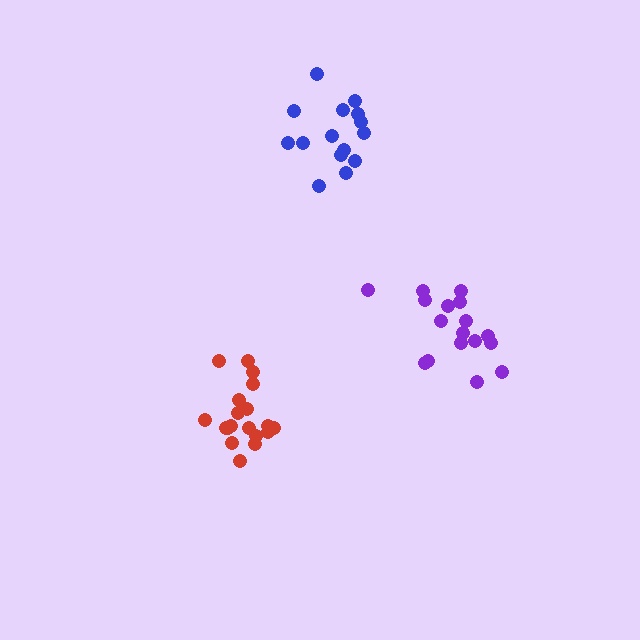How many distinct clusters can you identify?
There are 3 distinct clusters.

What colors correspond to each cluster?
The clusters are colored: purple, blue, red.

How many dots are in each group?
Group 1: 17 dots, Group 2: 15 dots, Group 3: 19 dots (51 total).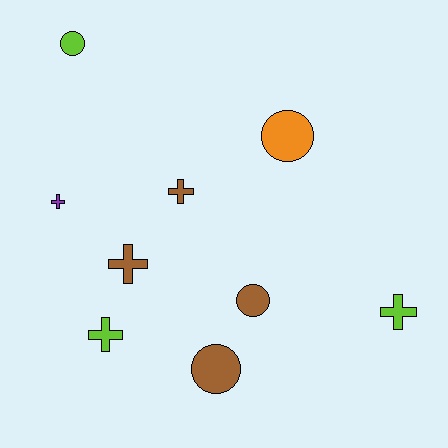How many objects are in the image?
There are 9 objects.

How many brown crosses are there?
There are 2 brown crosses.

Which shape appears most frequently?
Cross, with 5 objects.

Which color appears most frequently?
Brown, with 4 objects.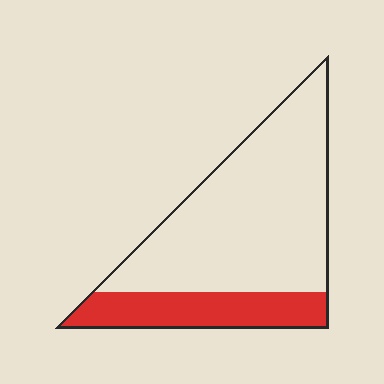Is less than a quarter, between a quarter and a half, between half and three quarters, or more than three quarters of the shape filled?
Between a quarter and a half.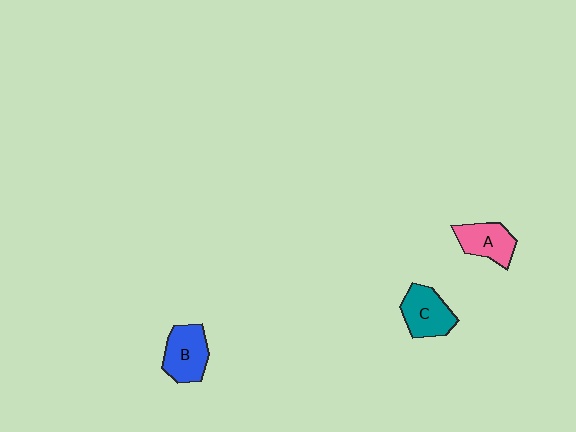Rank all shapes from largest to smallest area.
From largest to smallest: B (blue), C (teal), A (pink).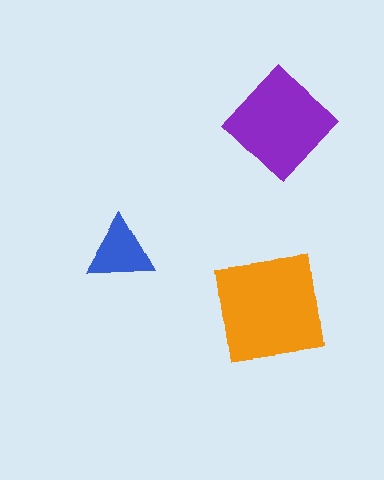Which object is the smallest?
The blue triangle.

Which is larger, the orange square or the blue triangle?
The orange square.